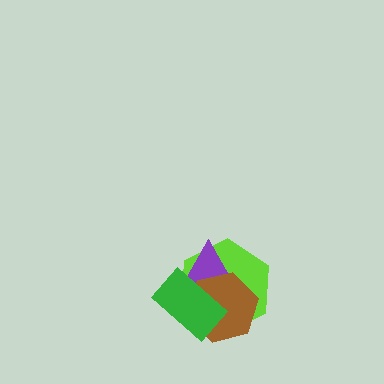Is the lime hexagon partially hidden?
Yes, it is partially covered by another shape.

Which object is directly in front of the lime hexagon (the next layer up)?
The purple triangle is directly in front of the lime hexagon.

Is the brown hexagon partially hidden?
Yes, it is partially covered by another shape.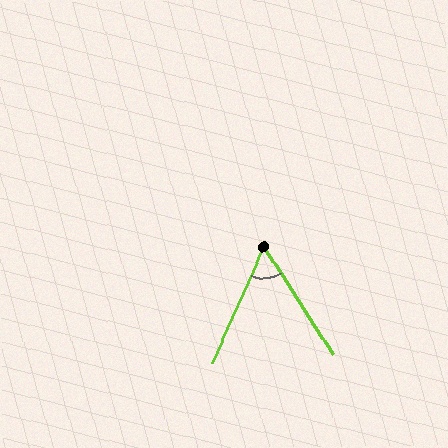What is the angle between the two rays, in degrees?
Approximately 57 degrees.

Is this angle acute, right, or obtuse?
It is acute.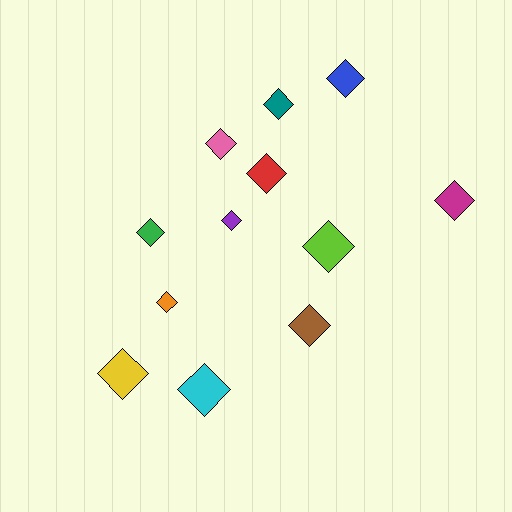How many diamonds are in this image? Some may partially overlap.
There are 12 diamonds.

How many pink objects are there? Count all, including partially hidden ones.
There is 1 pink object.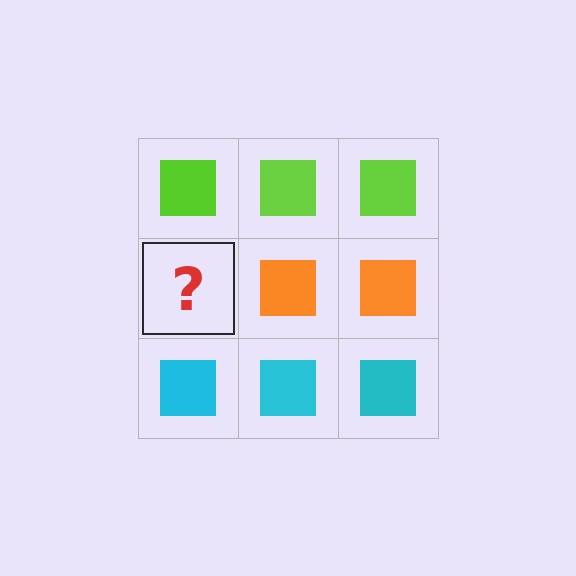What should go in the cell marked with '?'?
The missing cell should contain an orange square.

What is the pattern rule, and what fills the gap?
The rule is that each row has a consistent color. The gap should be filled with an orange square.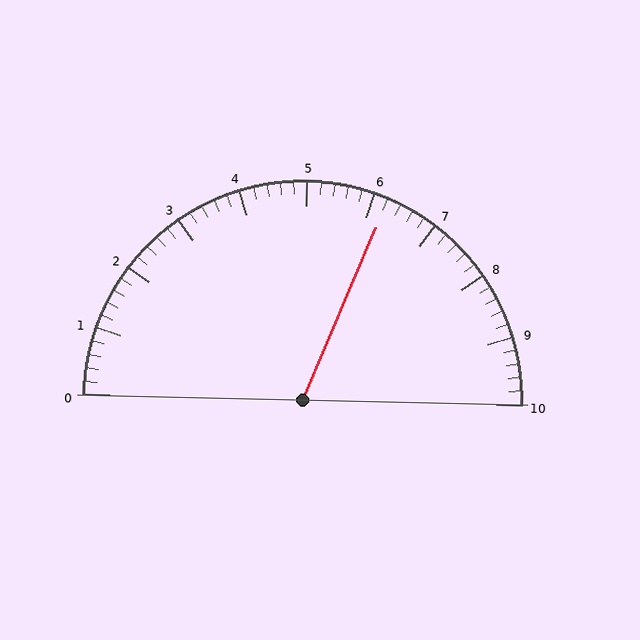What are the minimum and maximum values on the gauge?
The gauge ranges from 0 to 10.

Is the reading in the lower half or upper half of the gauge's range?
The reading is in the upper half of the range (0 to 10).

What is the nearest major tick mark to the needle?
The nearest major tick mark is 6.